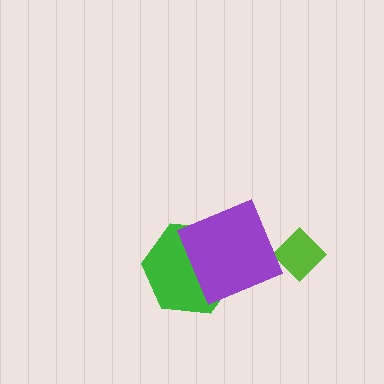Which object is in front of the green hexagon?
The purple square is in front of the green hexagon.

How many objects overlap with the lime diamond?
0 objects overlap with the lime diamond.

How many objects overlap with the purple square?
1 object overlaps with the purple square.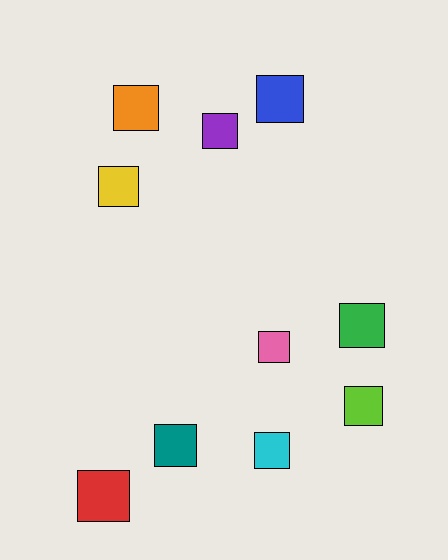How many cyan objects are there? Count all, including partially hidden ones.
There is 1 cyan object.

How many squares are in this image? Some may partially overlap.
There are 10 squares.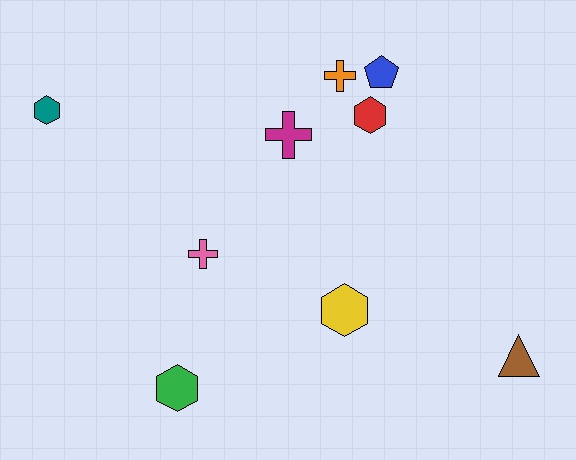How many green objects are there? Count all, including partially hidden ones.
There is 1 green object.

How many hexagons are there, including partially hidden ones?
There are 4 hexagons.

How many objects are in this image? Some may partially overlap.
There are 9 objects.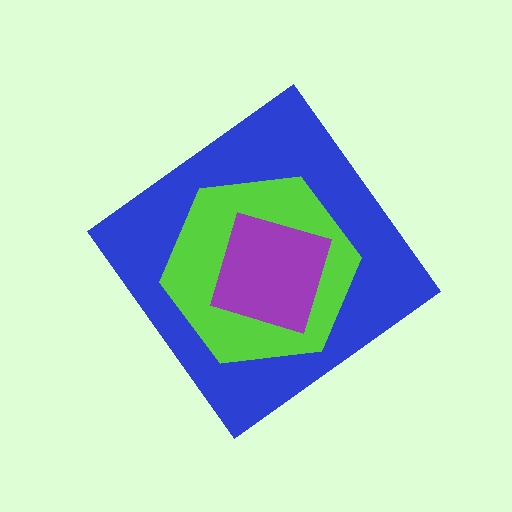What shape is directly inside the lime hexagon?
The purple square.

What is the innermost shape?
The purple square.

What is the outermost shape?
The blue diamond.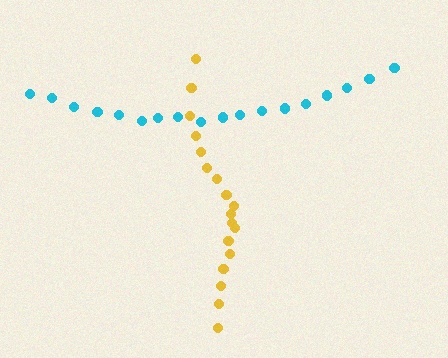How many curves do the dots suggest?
There are 2 distinct paths.